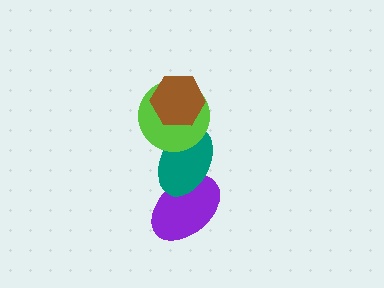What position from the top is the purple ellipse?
The purple ellipse is 4th from the top.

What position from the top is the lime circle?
The lime circle is 2nd from the top.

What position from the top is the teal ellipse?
The teal ellipse is 3rd from the top.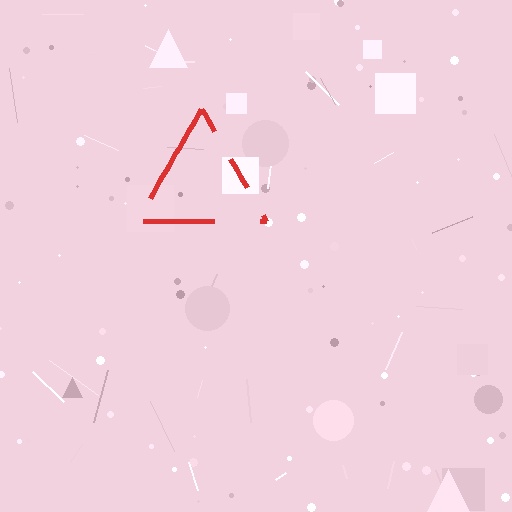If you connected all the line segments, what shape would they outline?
They would outline a triangle.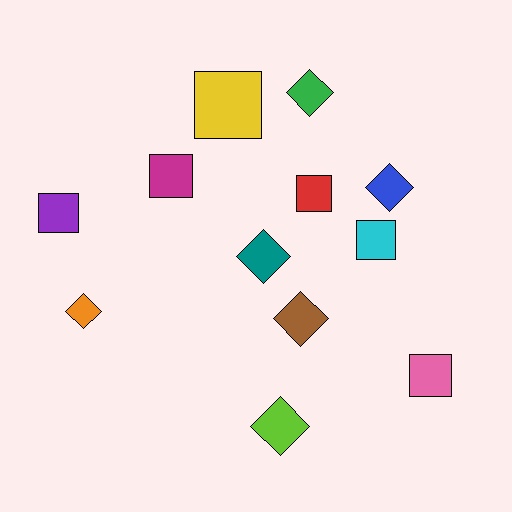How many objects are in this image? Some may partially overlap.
There are 12 objects.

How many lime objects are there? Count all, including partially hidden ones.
There is 1 lime object.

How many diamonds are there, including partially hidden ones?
There are 6 diamonds.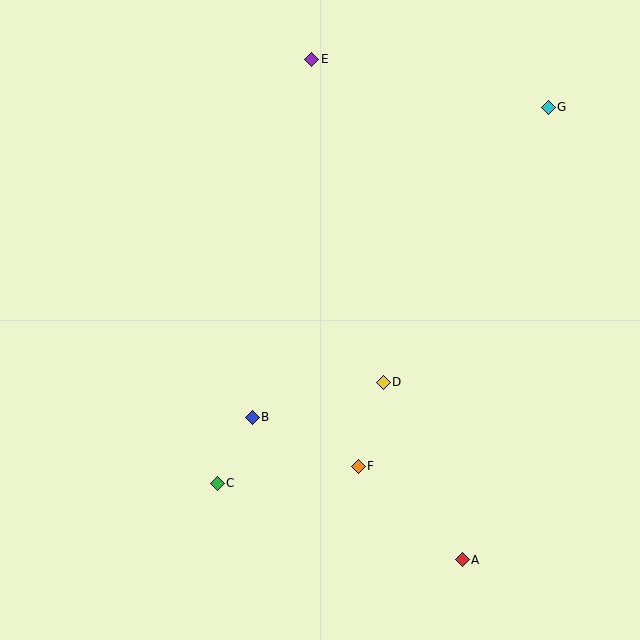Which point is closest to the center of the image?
Point D at (383, 382) is closest to the center.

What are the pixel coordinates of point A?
Point A is at (462, 560).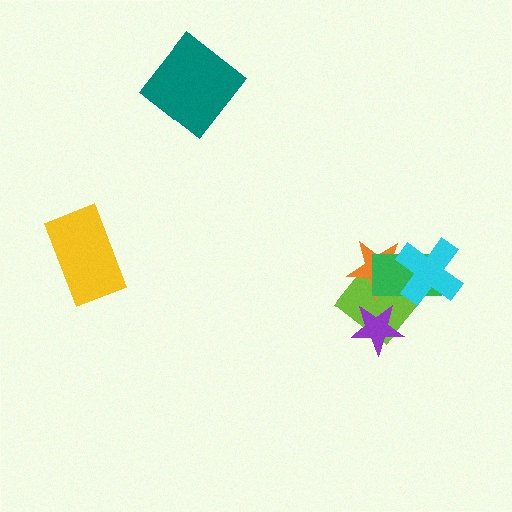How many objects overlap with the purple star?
1 object overlaps with the purple star.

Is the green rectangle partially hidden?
Yes, it is partially covered by another shape.